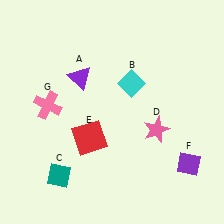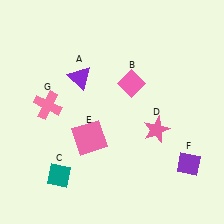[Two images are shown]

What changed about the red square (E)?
In Image 1, E is red. In Image 2, it changed to pink.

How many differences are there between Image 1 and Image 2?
There are 2 differences between the two images.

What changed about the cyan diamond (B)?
In Image 1, B is cyan. In Image 2, it changed to pink.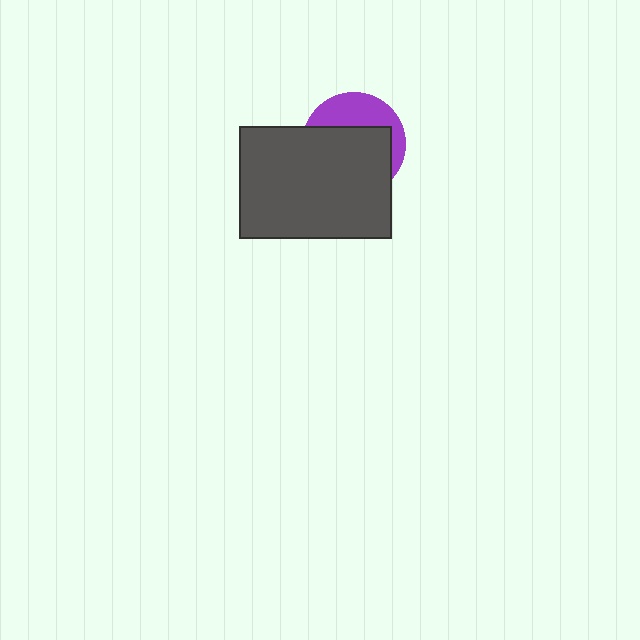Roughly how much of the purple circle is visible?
A small part of it is visible (roughly 35%).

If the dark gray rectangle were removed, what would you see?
You would see the complete purple circle.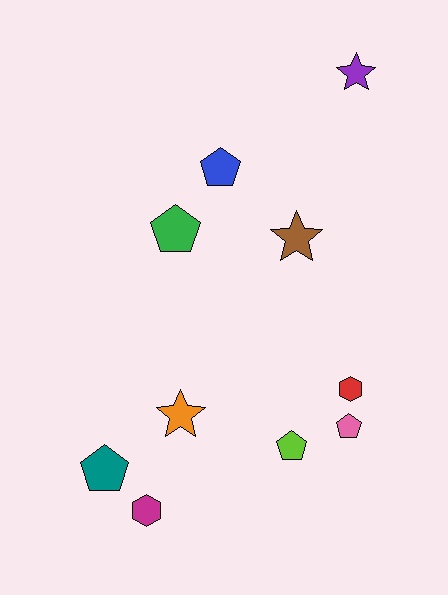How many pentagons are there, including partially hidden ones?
There are 5 pentagons.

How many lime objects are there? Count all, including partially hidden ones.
There is 1 lime object.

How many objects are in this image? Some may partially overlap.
There are 10 objects.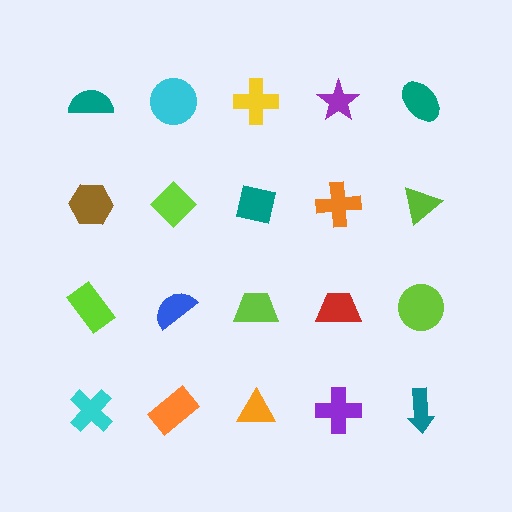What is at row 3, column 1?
A lime rectangle.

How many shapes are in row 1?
5 shapes.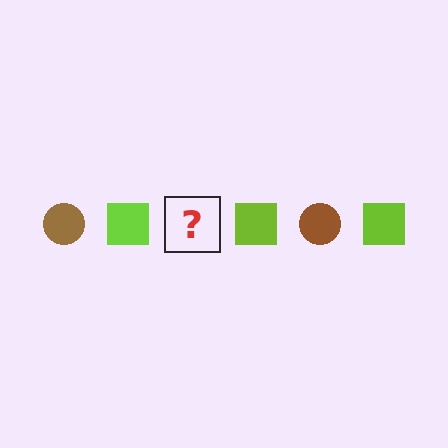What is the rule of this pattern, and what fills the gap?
The rule is that the pattern alternates between brown circle and lime square. The gap should be filled with a brown circle.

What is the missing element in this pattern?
The missing element is a brown circle.